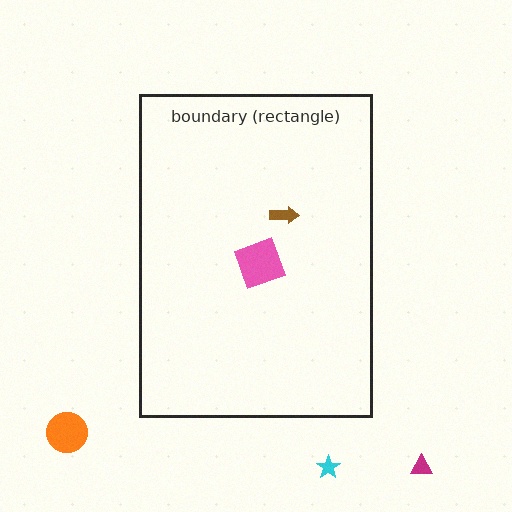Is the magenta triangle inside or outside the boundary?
Outside.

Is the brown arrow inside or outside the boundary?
Inside.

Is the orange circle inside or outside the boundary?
Outside.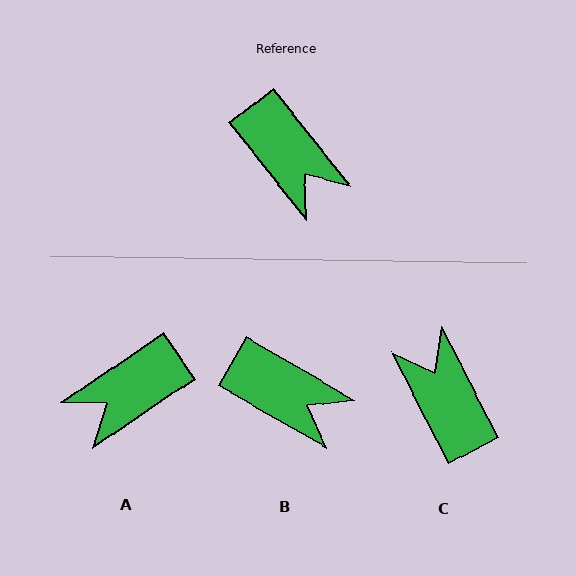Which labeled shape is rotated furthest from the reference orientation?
C, about 169 degrees away.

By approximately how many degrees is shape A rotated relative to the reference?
Approximately 94 degrees clockwise.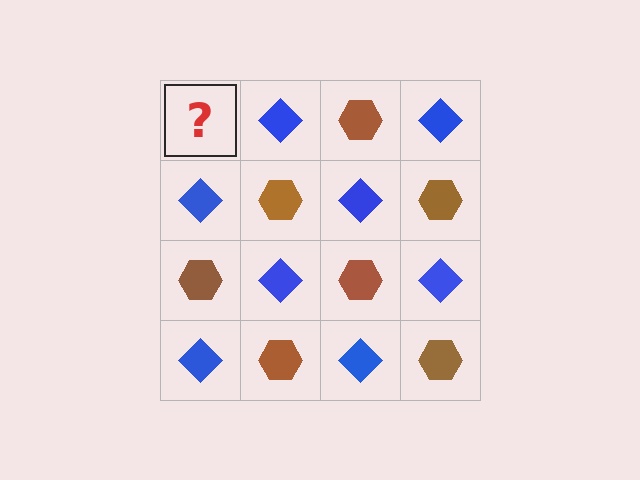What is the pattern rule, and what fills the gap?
The rule is that it alternates brown hexagon and blue diamond in a checkerboard pattern. The gap should be filled with a brown hexagon.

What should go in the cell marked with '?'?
The missing cell should contain a brown hexagon.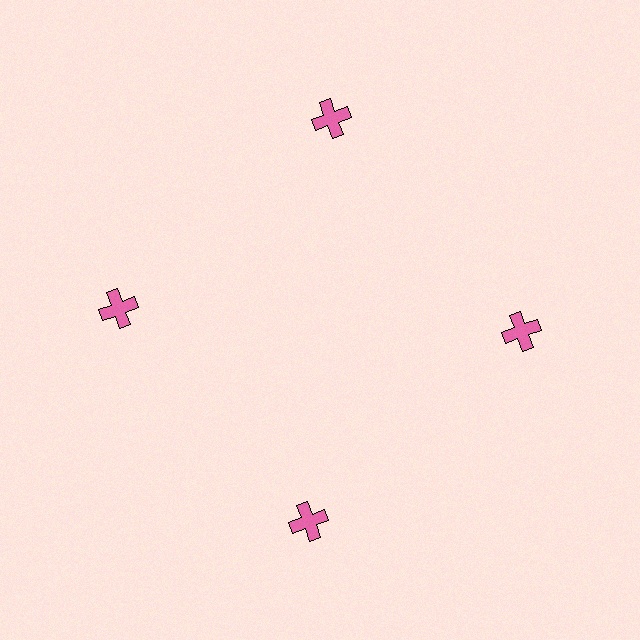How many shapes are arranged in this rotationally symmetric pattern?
There are 4 shapes, arranged in 4 groups of 1.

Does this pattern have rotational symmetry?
Yes, this pattern has 4-fold rotational symmetry. It looks the same after rotating 90 degrees around the center.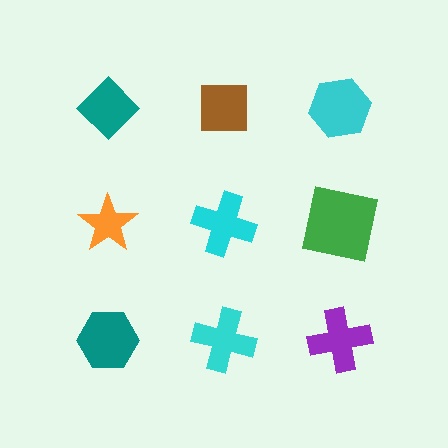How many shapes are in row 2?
3 shapes.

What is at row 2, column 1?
An orange star.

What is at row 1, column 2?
A brown square.